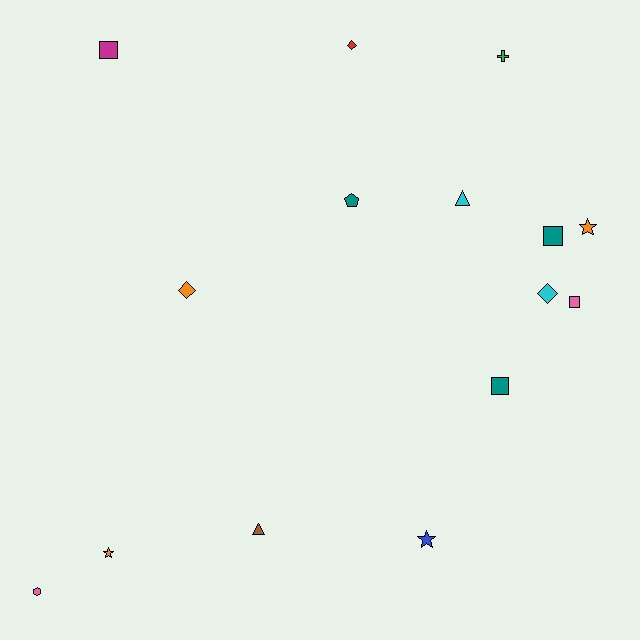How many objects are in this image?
There are 15 objects.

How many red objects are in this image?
There is 1 red object.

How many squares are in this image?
There are 4 squares.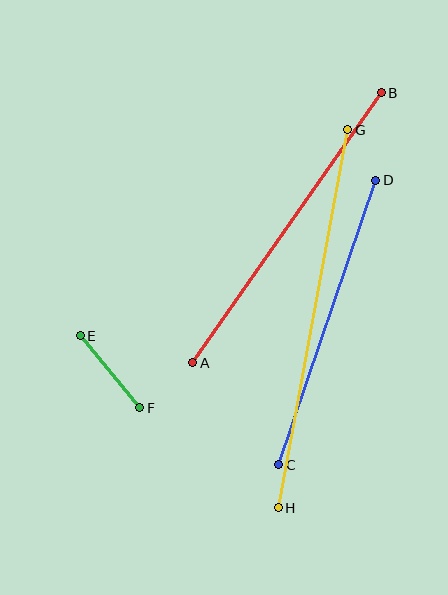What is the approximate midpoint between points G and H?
The midpoint is at approximately (313, 319) pixels.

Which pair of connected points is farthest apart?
Points G and H are farthest apart.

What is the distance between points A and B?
The distance is approximately 330 pixels.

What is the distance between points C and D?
The distance is approximately 300 pixels.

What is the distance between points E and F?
The distance is approximately 93 pixels.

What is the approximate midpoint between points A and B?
The midpoint is at approximately (287, 228) pixels.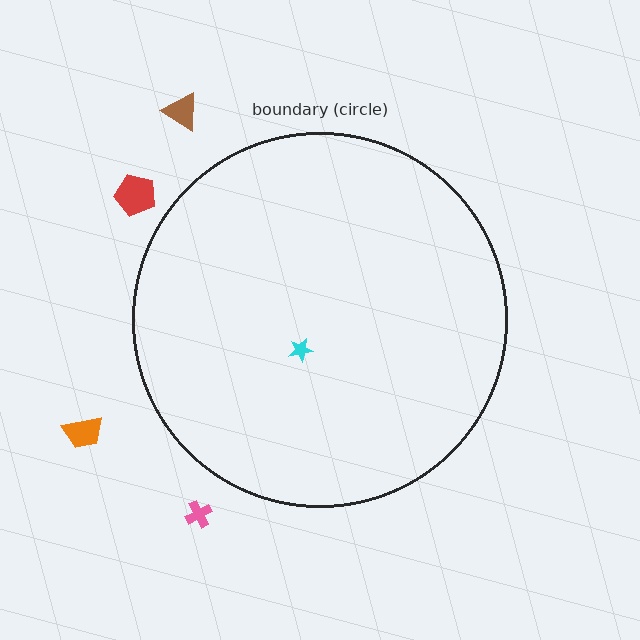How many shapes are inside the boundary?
1 inside, 4 outside.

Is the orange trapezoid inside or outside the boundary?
Outside.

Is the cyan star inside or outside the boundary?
Inside.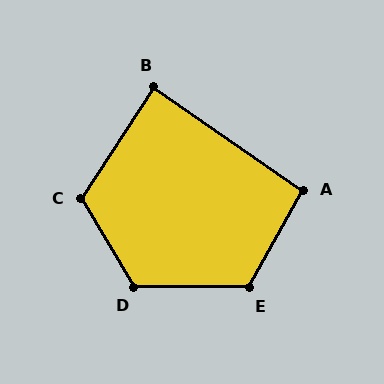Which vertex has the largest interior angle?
D, at approximately 121 degrees.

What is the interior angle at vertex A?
Approximately 95 degrees (obtuse).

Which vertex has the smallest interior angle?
B, at approximately 89 degrees.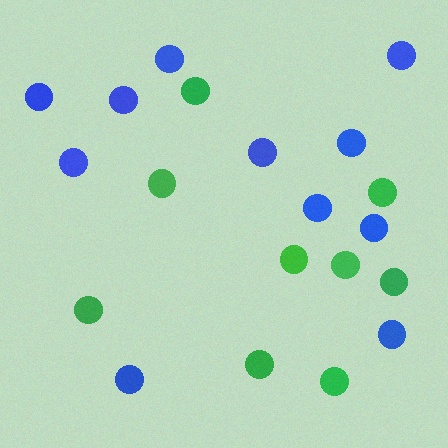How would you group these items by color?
There are 2 groups: one group of blue circles (11) and one group of green circles (9).